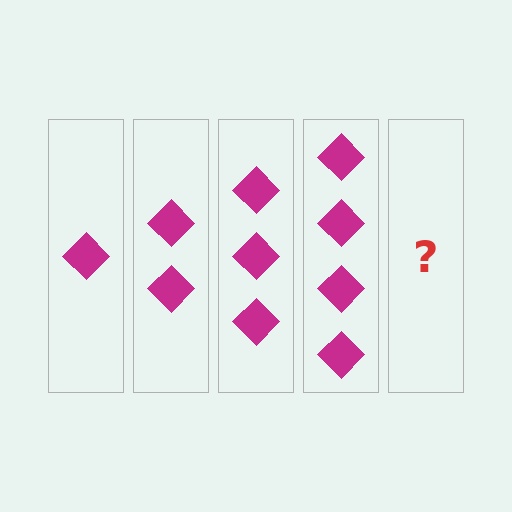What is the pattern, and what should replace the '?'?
The pattern is that each step adds one more diamond. The '?' should be 5 diamonds.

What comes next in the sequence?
The next element should be 5 diamonds.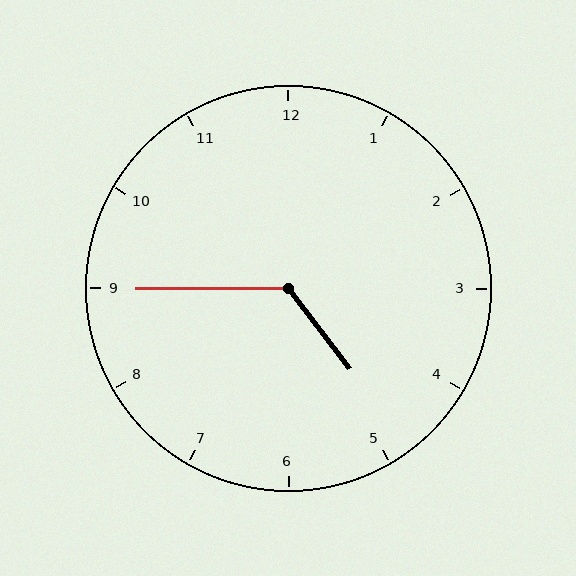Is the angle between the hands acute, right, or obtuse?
It is obtuse.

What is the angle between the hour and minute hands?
Approximately 128 degrees.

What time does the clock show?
4:45.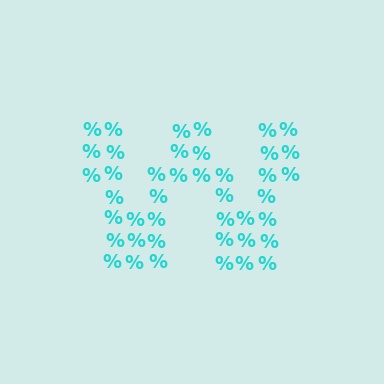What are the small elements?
The small elements are percent signs.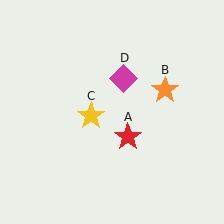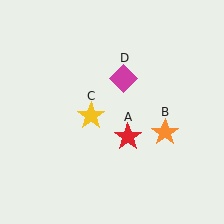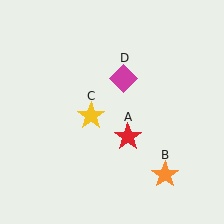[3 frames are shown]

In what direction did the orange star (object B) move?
The orange star (object B) moved down.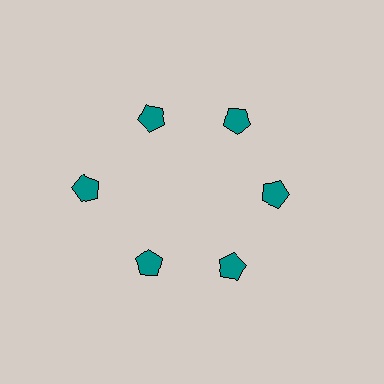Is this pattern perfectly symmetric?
No. The 6 teal pentagons are arranged in a ring, but one element near the 9 o'clock position is pushed outward from the center, breaking the 6-fold rotational symmetry.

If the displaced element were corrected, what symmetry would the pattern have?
It would have 6-fold rotational symmetry — the pattern would map onto itself every 60 degrees.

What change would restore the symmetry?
The symmetry would be restored by moving it inward, back onto the ring so that all 6 pentagons sit at equal angles and equal distance from the center.